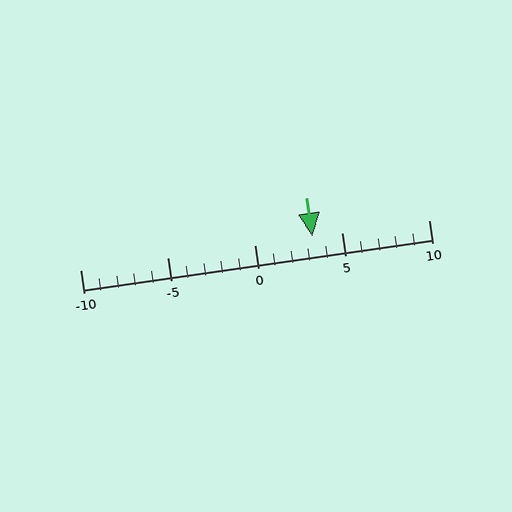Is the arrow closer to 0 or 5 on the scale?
The arrow is closer to 5.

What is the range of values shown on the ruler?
The ruler shows values from -10 to 10.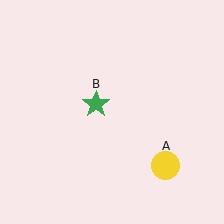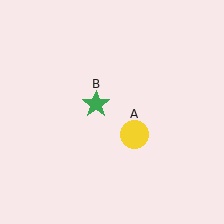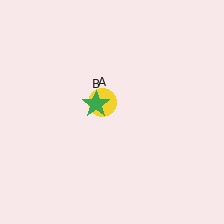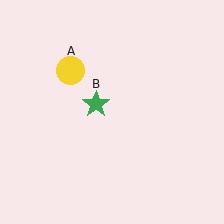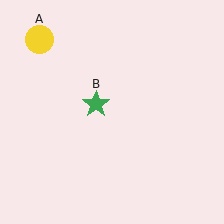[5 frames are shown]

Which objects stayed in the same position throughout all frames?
Green star (object B) remained stationary.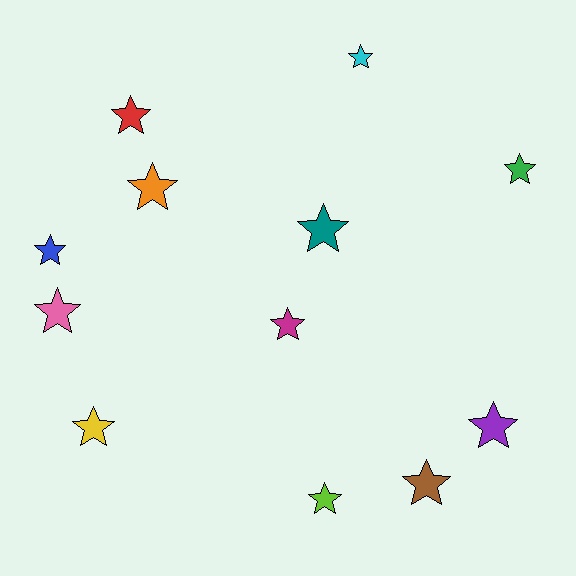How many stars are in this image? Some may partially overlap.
There are 12 stars.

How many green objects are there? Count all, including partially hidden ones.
There is 1 green object.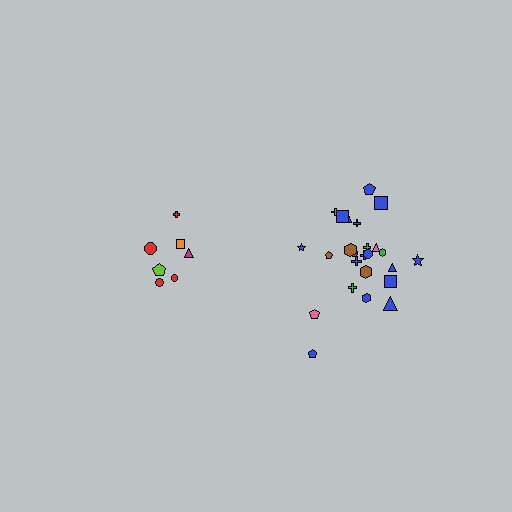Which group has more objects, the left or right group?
The right group.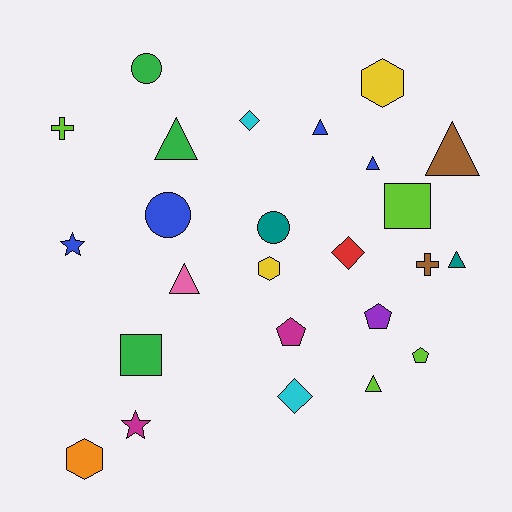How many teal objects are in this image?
There are 2 teal objects.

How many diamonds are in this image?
There are 3 diamonds.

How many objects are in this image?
There are 25 objects.